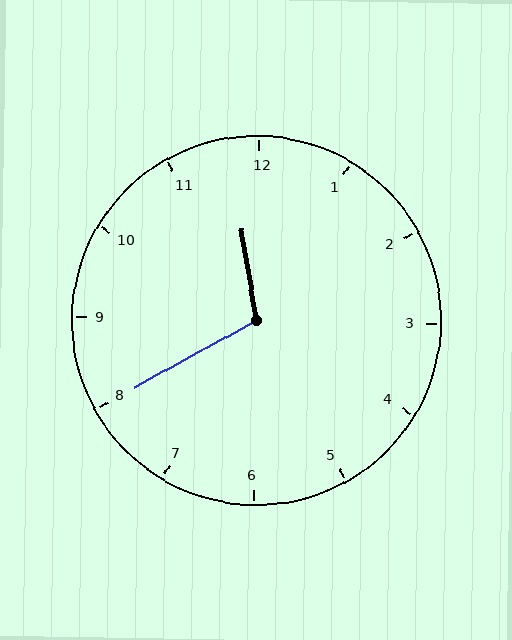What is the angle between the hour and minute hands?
Approximately 110 degrees.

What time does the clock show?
11:40.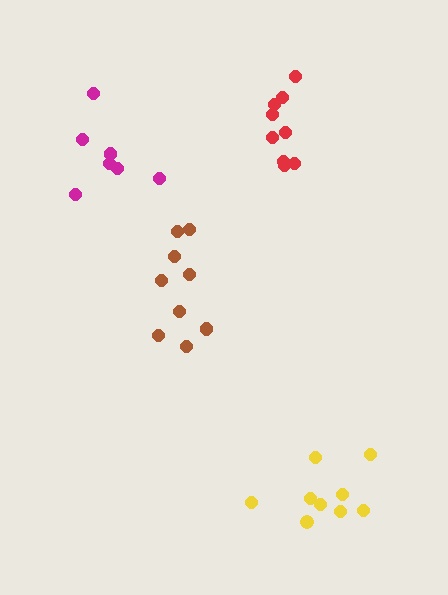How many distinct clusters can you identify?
There are 4 distinct clusters.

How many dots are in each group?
Group 1: 9 dots, Group 2: 7 dots, Group 3: 9 dots, Group 4: 9 dots (34 total).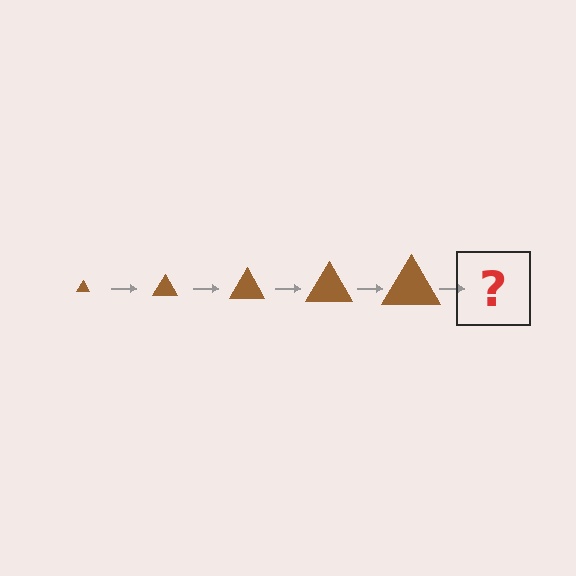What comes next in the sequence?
The next element should be a brown triangle, larger than the previous one.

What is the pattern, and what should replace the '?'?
The pattern is that the triangle gets progressively larger each step. The '?' should be a brown triangle, larger than the previous one.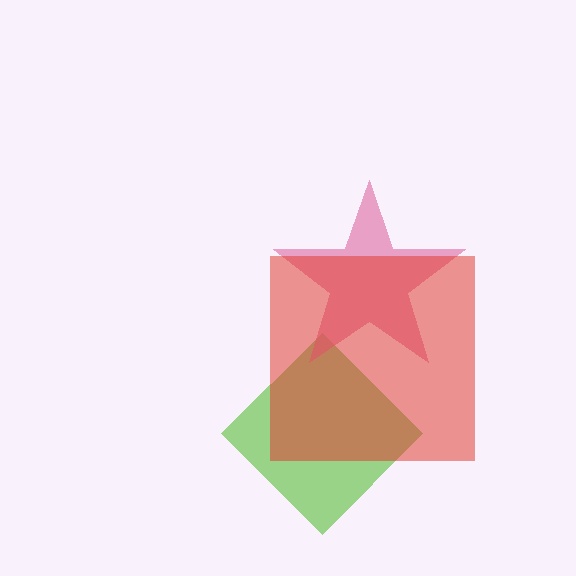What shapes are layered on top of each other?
The layered shapes are: a lime diamond, a pink star, a red square.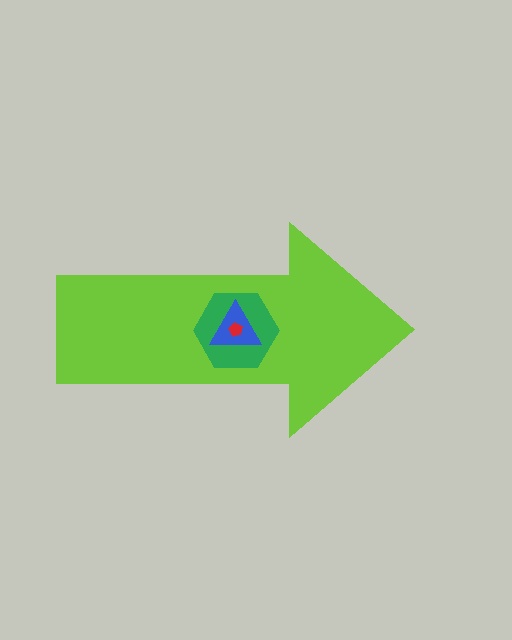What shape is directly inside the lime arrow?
The green hexagon.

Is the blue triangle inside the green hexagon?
Yes.